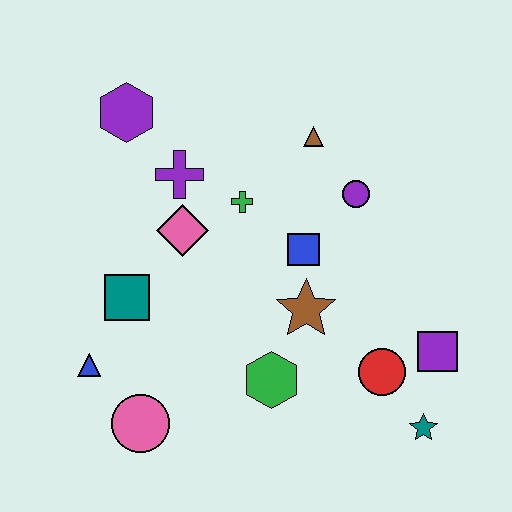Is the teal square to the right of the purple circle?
No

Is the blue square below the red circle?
No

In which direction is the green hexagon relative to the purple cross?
The green hexagon is below the purple cross.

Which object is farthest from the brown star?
The purple hexagon is farthest from the brown star.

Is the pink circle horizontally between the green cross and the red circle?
No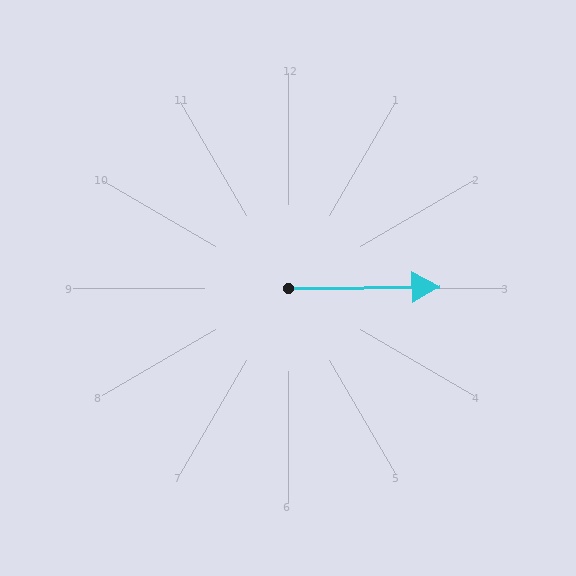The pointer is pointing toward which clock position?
Roughly 3 o'clock.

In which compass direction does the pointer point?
East.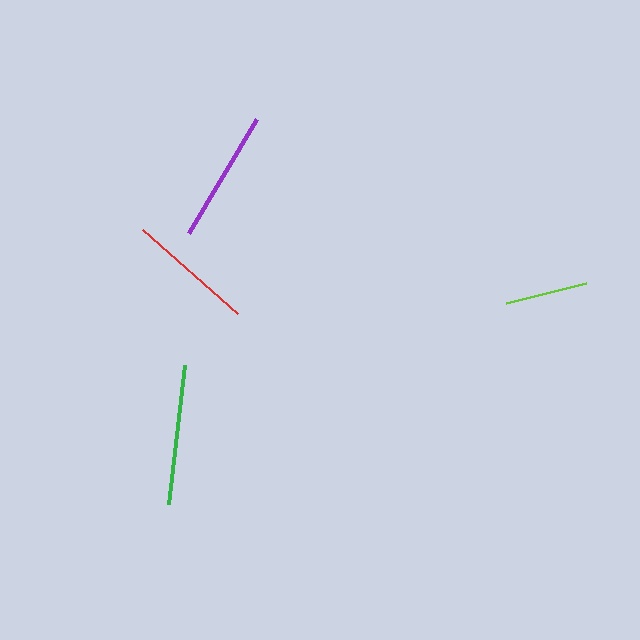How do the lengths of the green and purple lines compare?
The green and purple lines are approximately the same length.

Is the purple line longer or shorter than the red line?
The purple line is longer than the red line.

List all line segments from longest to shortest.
From longest to shortest: green, purple, red, lime.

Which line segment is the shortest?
The lime line is the shortest at approximately 82 pixels.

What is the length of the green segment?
The green segment is approximately 140 pixels long.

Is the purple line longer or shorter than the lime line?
The purple line is longer than the lime line.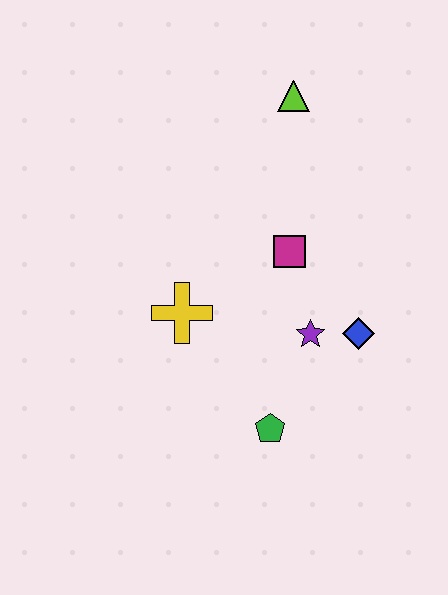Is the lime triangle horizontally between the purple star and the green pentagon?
Yes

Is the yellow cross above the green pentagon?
Yes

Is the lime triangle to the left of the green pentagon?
No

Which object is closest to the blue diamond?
The purple star is closest to the blue diamond.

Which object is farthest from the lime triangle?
The green pentagon is farthest from the lime triangle.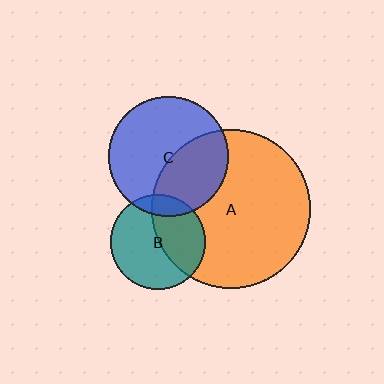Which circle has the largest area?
Circle A (orange).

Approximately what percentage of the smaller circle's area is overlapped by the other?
Approximately 15%.